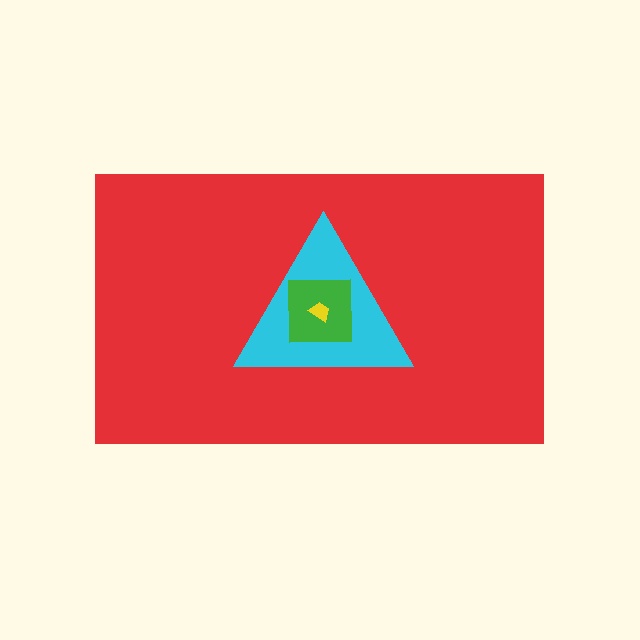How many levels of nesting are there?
4.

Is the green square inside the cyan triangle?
Yes.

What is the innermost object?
The yellow trapezoid.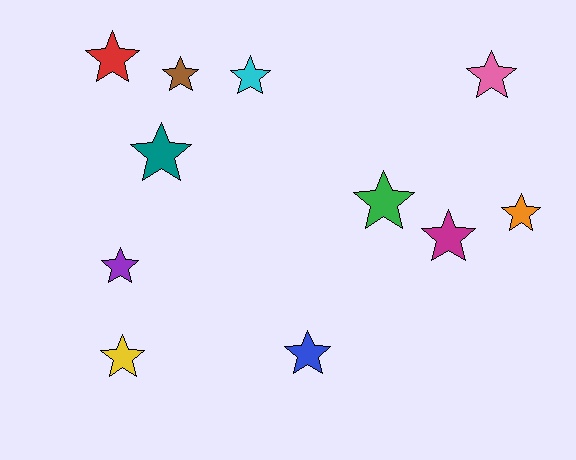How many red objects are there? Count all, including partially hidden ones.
There is 1 red object.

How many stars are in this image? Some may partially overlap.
There are 11 stars.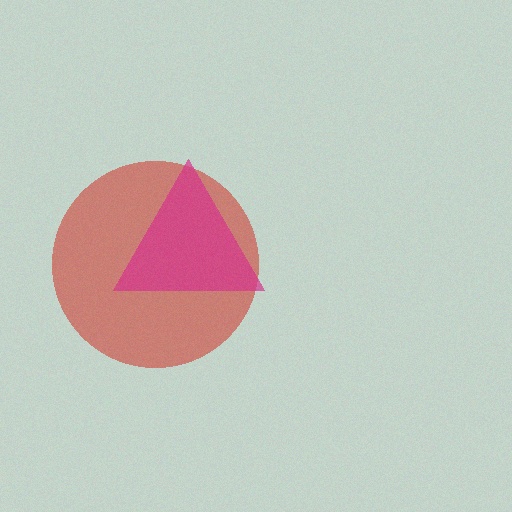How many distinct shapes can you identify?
There are 2 distinct shapes: a red circle, a magenta triangle.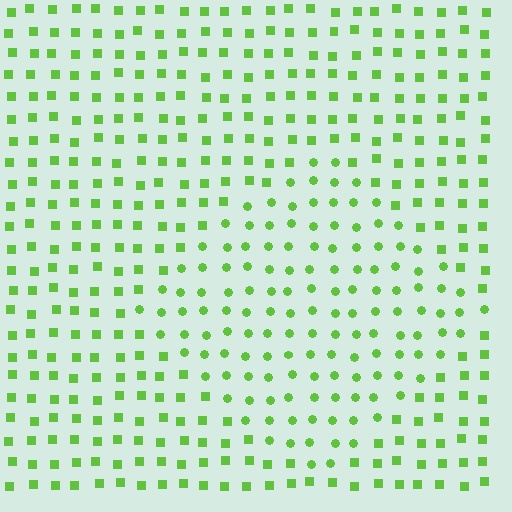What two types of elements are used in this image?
The image uses circles inside the diamond region and squares outside it.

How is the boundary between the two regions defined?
The boundary is defined by a change in element shape: circles inside vs. squares outside. All elements share the same color and spacing.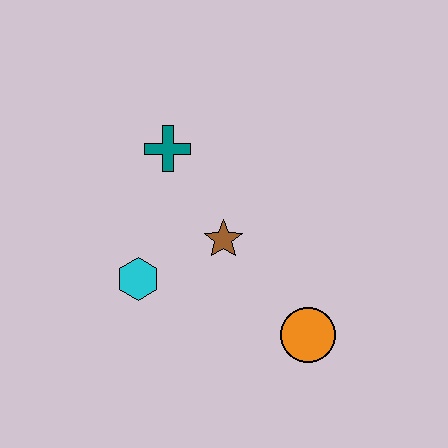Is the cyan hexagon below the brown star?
Yes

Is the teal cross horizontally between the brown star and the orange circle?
No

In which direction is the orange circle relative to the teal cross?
The orange circle is below the teal cross.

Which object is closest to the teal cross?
The brown star is closest to the teal cross.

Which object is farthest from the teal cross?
The orange circle is farthest from the teal cross.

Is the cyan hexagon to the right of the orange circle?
No